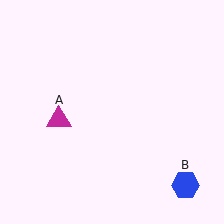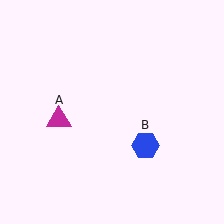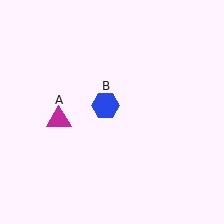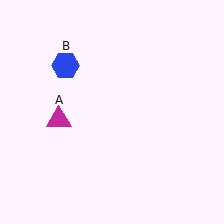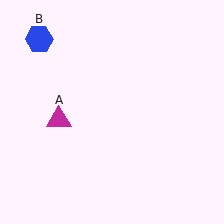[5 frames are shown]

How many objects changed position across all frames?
1 object changed position: blue hexagon (object B).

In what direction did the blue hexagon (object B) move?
The blue hexagon (object B) moved up and to the left.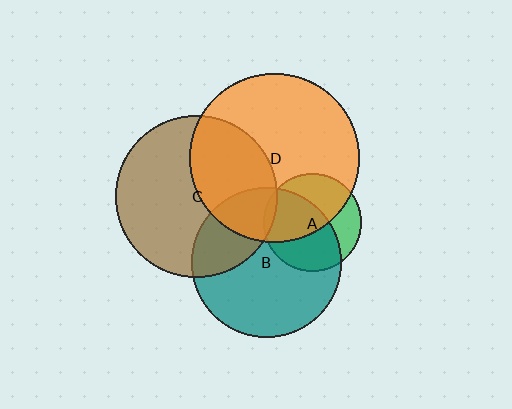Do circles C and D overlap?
Yes.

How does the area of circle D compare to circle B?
Approximately 1.3 times.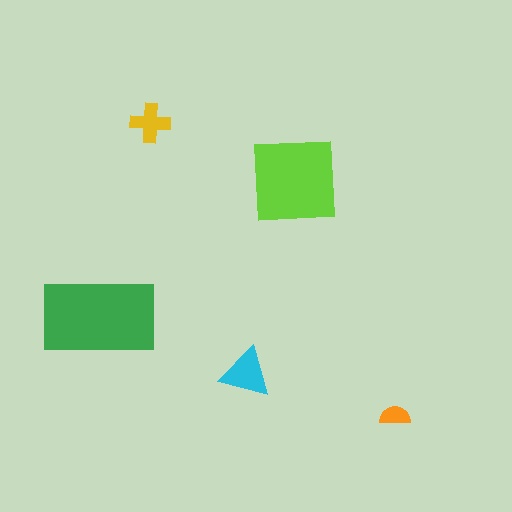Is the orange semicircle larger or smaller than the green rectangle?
Smaller.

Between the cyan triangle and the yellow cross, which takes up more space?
The cyan triangle.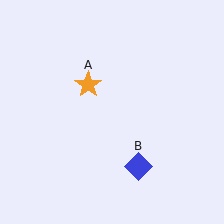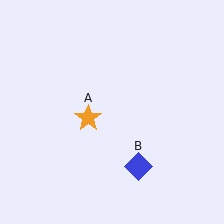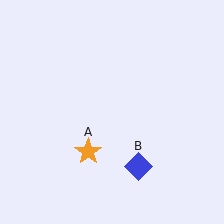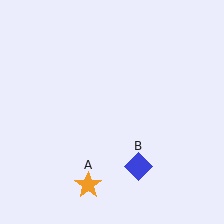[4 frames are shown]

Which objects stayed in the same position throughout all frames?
Blue diamond (object B) remained stationary.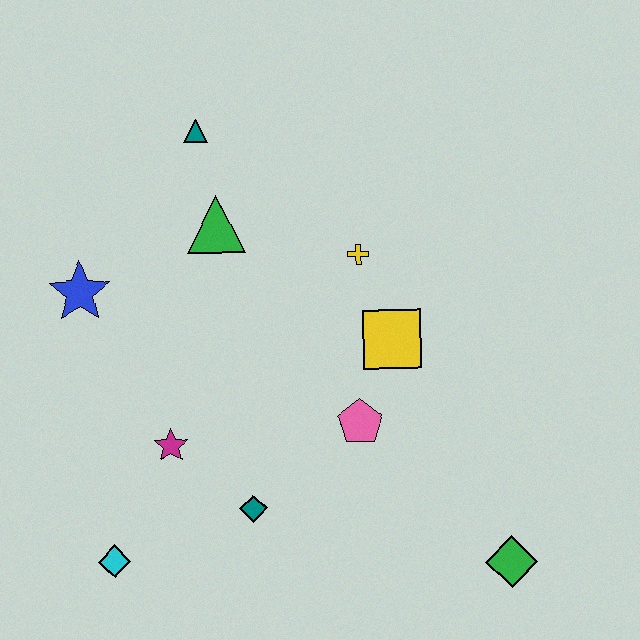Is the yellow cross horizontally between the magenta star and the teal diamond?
No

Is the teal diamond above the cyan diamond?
Yes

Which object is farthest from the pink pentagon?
The teal triangle is farthest from the pink pentagon.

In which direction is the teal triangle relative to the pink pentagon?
The teal triangle is above the pink pentagon.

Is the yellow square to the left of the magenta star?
No